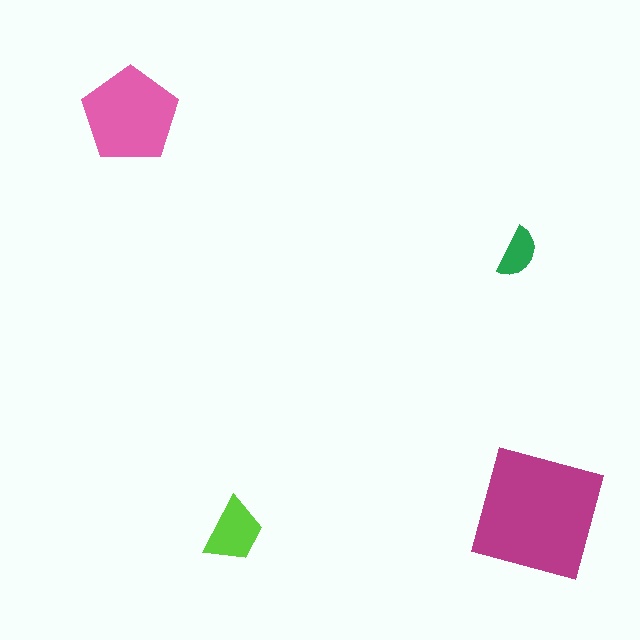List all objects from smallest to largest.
The green semicircle, the lime trapezoid, the pink pentagon, the magenta square.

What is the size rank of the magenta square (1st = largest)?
1st.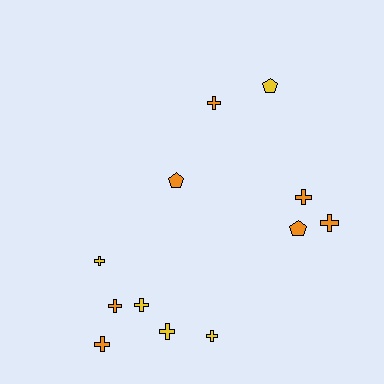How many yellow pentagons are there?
There is 1 yellow pentagon.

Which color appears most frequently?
Orange, with 7 objects.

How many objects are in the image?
There are 12 objects.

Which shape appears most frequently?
Cross, with 9 objects.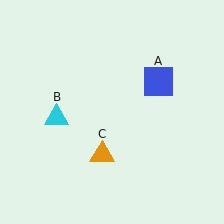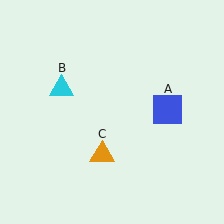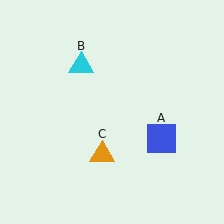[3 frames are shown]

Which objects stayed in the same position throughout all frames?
Orange triangle (object C) remained stationary.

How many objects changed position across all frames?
2 objects changed position: blue square (object A), cyan triangle (object B).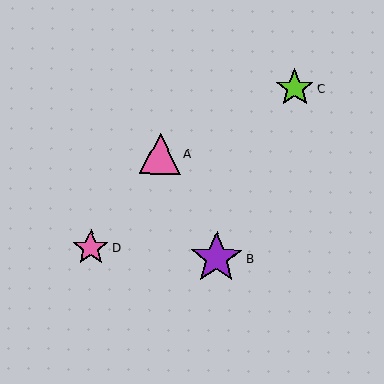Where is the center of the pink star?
The center of the pink star is at (91, 247).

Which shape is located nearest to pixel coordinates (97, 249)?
The pink star (labeled D) at (91, 247) is nearest to that location.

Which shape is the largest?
The purple star (labeled B) is the largest.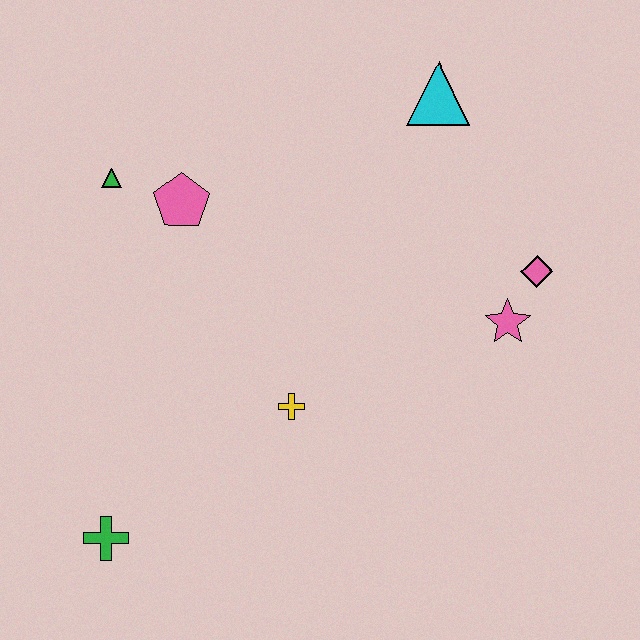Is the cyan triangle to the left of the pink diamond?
Yes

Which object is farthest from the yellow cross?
The cyan triangle is farthest from the yellow cross.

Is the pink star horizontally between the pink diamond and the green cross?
Yes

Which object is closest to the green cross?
The yellow cross is closest to the green cross.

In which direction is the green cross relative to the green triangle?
The green cross is below the green triangle.